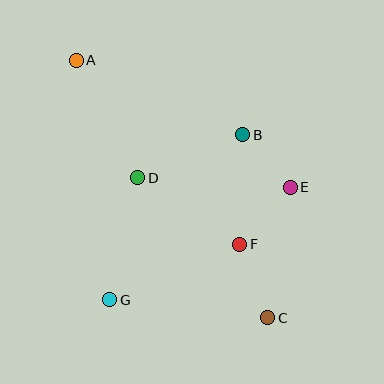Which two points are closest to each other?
Points B and E are closest to each other.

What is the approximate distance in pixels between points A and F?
The distance between A and F is approximately 246 pixels.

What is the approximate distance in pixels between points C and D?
The distance between C and D is approximately 191 pixels.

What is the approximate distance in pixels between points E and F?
The distance between E and F is approximately 76 pixels.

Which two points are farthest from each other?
Points A and C are farthest from each other.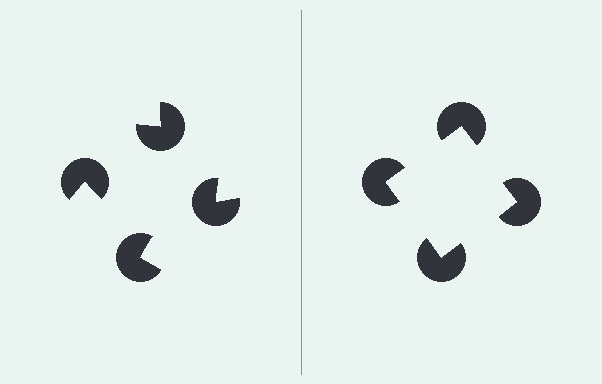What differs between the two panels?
The pac-man discs are positioned identically on both sides; only the wedge orientations differ. On the right they align to a square; on the left they are misaligned.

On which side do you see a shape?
An illusory square appears on the right side. On the left side the wedge cuts are rotated, so no coherent shape forms.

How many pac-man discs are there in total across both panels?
8 — 4 on each side.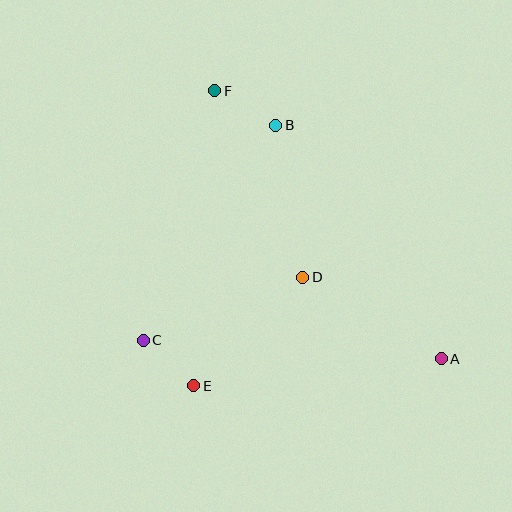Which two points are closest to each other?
Points C and E are closest to each other.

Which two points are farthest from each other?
Points A and F are farthest from each other.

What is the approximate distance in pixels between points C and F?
The distance between C and F is approximately 259 pixels.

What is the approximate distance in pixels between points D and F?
The distance between D and F is approximately 206 pixels.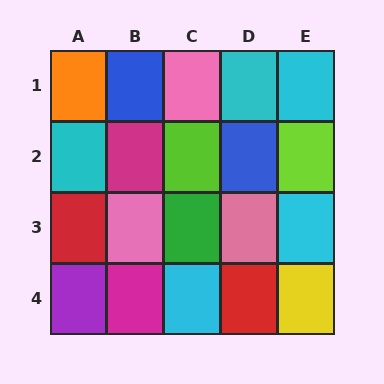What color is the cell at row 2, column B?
Magenta.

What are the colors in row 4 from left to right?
Purple, magenta, cyan, red, yellow.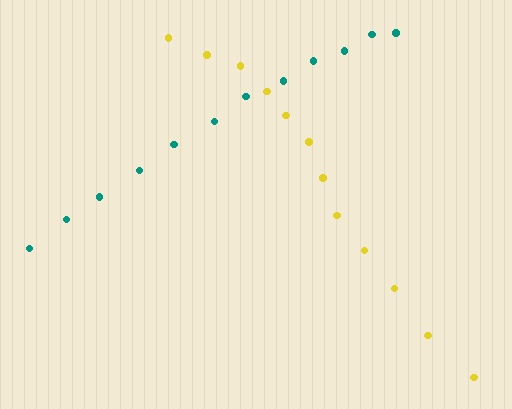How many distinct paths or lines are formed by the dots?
There are 2 distinct paths.